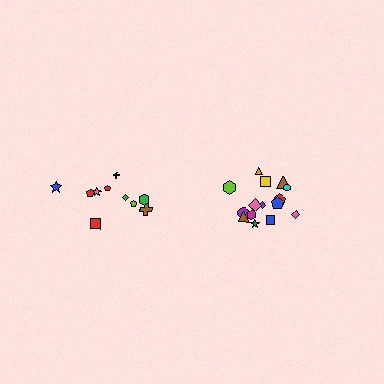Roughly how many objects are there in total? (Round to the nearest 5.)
Roughly 25 objects in total.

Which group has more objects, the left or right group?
The right group.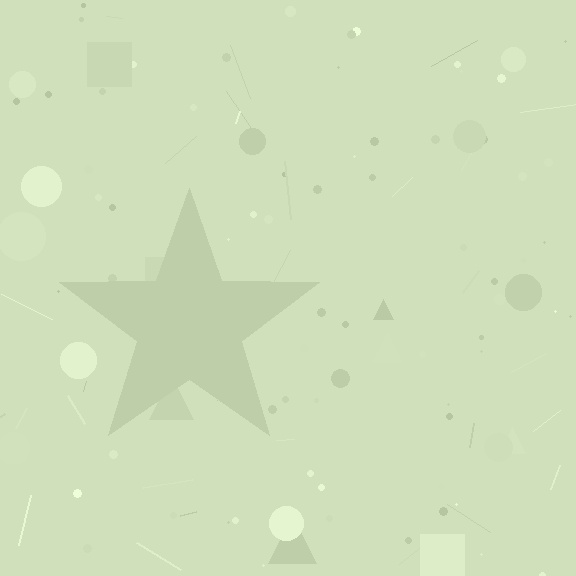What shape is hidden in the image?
A star is hidden in the image.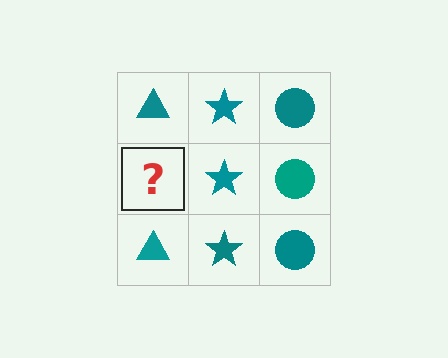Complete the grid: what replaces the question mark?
The question mark should be replaced with a teal triangle.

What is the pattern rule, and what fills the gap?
The rule is that each column has a consistent shape. The gap should be filled with a teal triangle.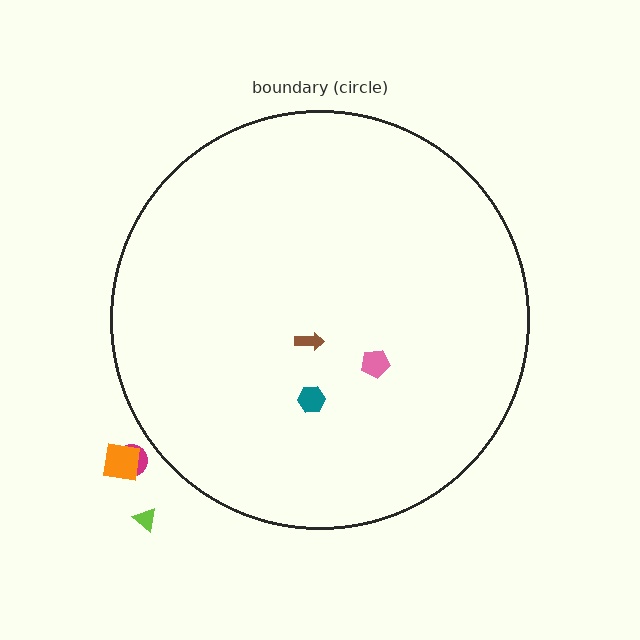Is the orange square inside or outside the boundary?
Outside.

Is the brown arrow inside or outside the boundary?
Inside.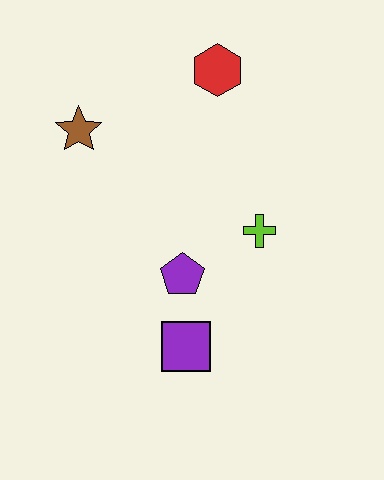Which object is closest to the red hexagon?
The brown star is closest to the red hexagon.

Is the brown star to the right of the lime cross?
No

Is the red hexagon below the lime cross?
No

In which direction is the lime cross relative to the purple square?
The lime cross is above the purple square.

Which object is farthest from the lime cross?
The brown star is farthest from the lime cross.